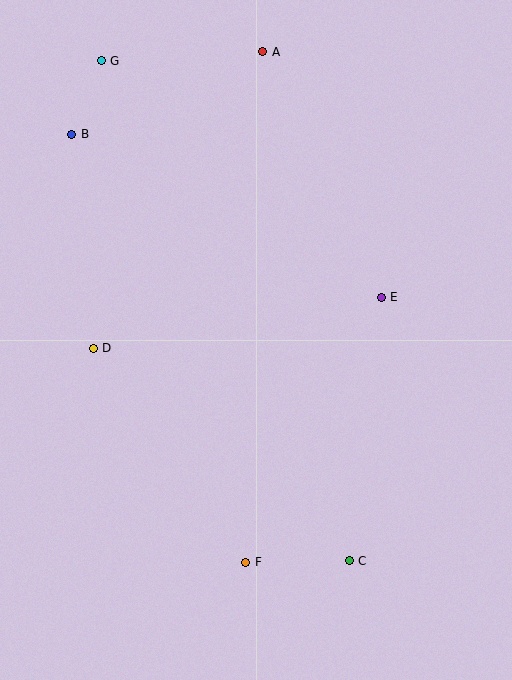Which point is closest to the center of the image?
Point E at (381, 297) is closest to the center.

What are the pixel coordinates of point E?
Point E is at (381, 297).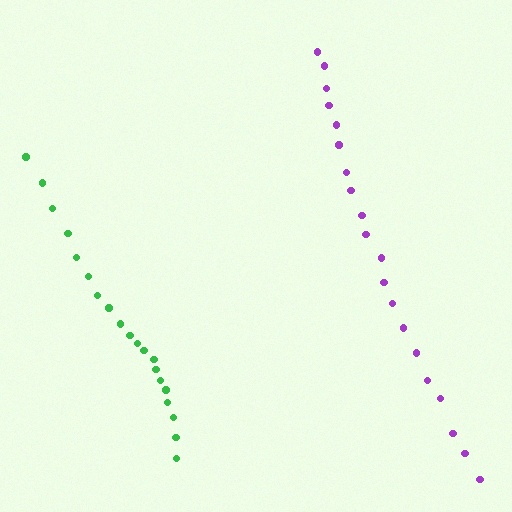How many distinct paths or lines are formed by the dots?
There are 2 distinct paths.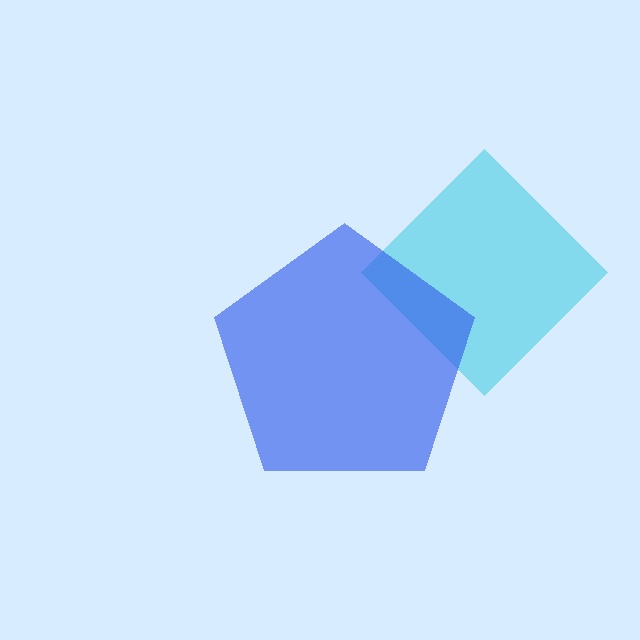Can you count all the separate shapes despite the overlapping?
Yes, there are 2 separate shapes.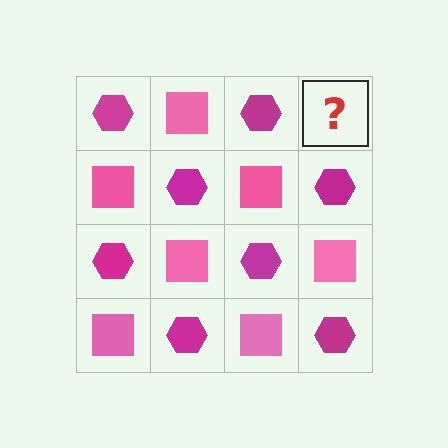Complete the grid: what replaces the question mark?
The question mark should be replaced with a pink square.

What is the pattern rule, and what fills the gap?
The rule is that it alternates magenta hexagon and pink square in a checkerboard pattern. The gap should be filled with a pink square.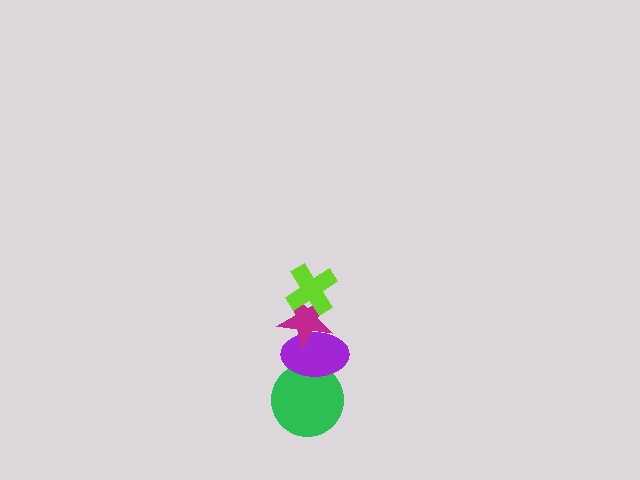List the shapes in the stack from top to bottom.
From top to bottom: the lime cross, the magenta star, the purple ellipse, the green circle.